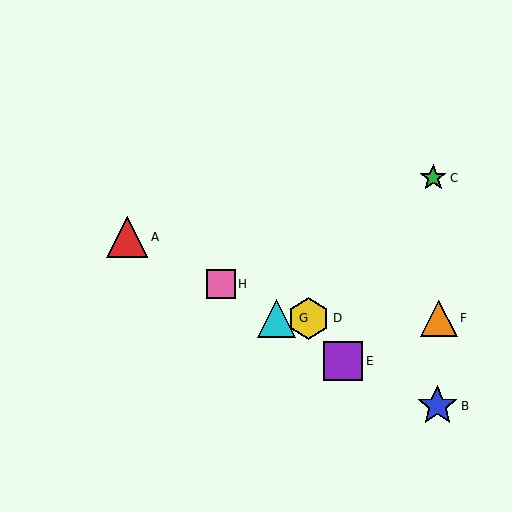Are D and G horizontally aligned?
Yes, both are at y≈318.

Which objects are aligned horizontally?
Objects D, F, G are aligned horizontally.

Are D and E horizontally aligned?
No, D is at y≈318 and E is at y≈361.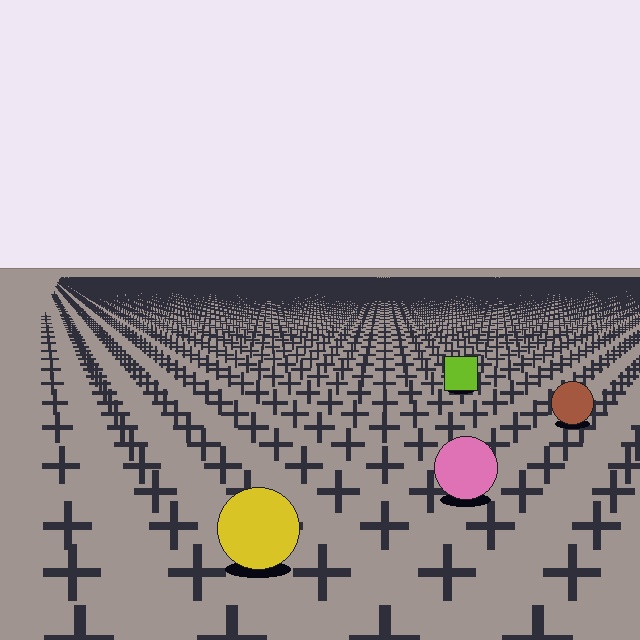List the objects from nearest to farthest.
From nearest to farthest: the yellow circle, the pink circle, the brown circle, the lime square.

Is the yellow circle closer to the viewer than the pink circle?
Yes. The yellow circle is closer — you can tell from the texture gradient: the ground texture is coarser near it.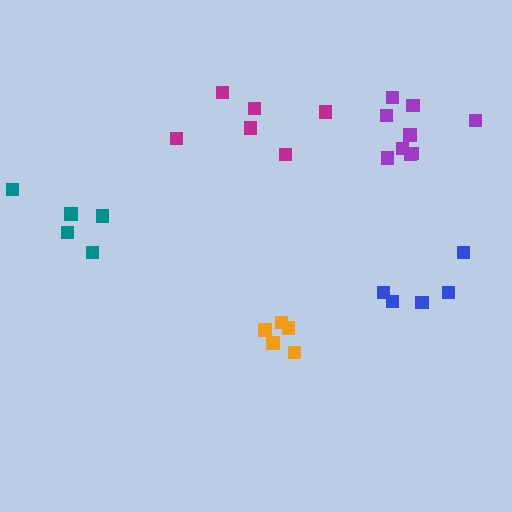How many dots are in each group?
Group 1: 5 dots, Group 2: 6 dots, Group 3: 9 dots, Group 4: 5 dots, Group 5: 5 dots (30 total).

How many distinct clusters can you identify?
There are 5 distinct clusters.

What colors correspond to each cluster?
The clusters are colored: blue, magenta, purple, orange, teal.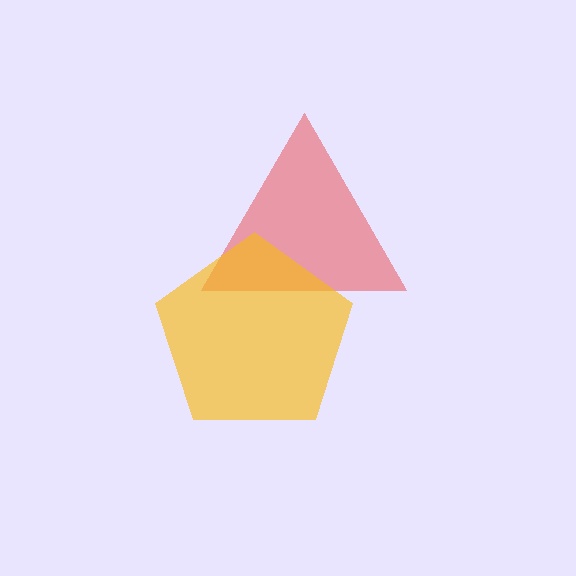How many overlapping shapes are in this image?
There are 2 overlapping shapes in the image.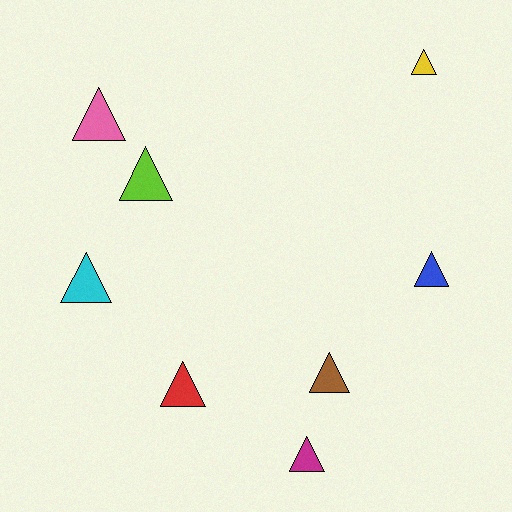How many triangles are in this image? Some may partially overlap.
There are 8 triangles.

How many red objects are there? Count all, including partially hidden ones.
There is 1 red object.